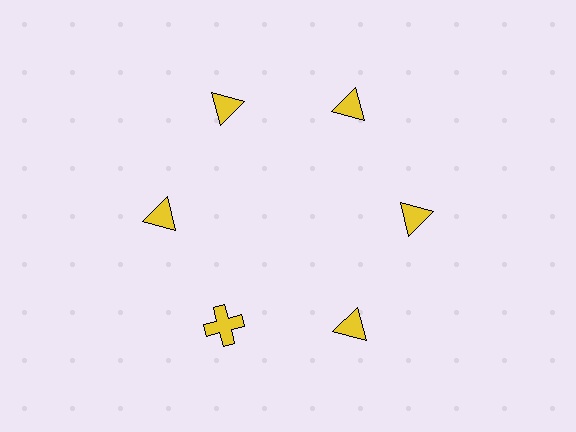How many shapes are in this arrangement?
There are 6 shapes arranged in a ring pattern.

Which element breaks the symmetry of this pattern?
The yellow cross at roughly the 7 o'clock position breaks the symmetry. All other shapes are yellow triangles.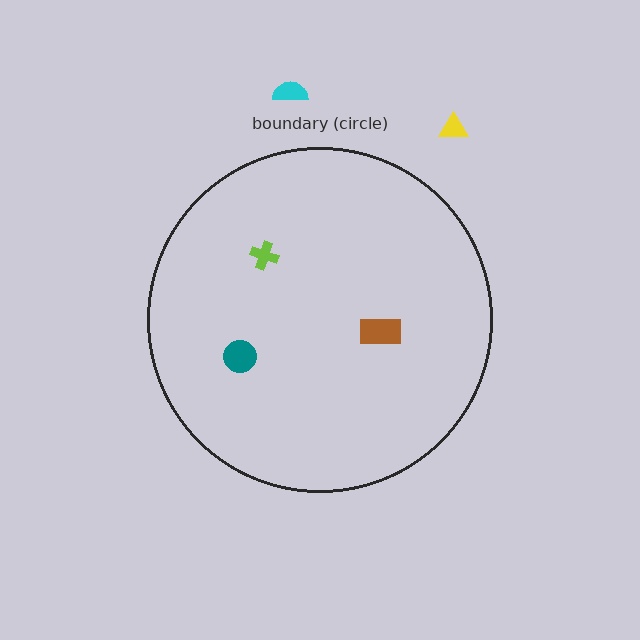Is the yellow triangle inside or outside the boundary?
Outside.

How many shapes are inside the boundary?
3 inside, 2 outside.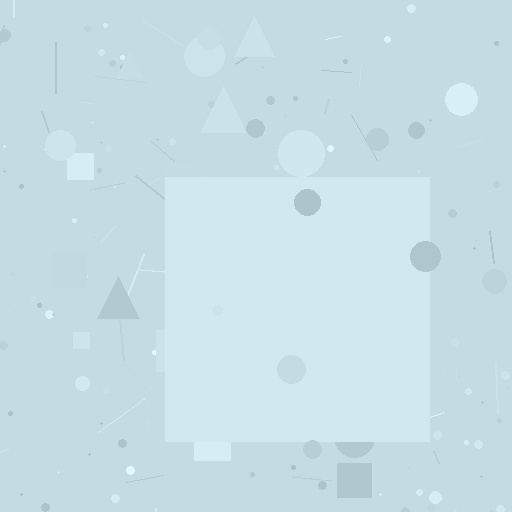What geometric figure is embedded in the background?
A square is embedded in the background.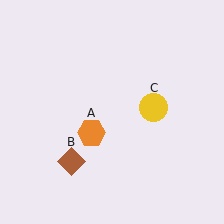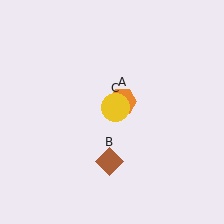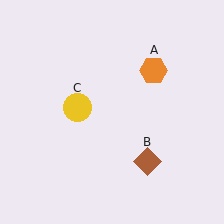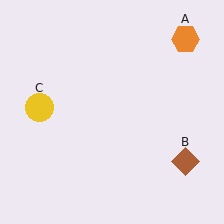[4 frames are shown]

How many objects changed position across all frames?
3 objects changed position: orange hexagon (object A), brown diamond (object B), yellow circle (object C).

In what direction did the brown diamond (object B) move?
The brown diamond (object B) moved right.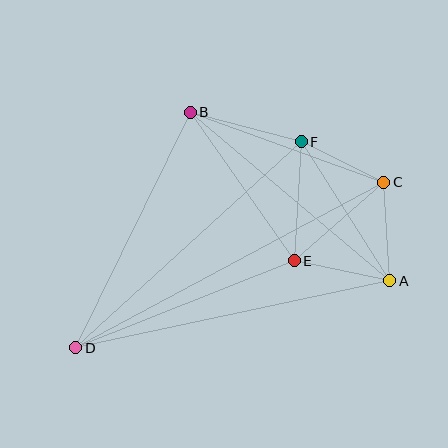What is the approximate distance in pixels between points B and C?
The distance between B and C is approximately 206 pixels.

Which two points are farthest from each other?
Points C and D are farthest from each other.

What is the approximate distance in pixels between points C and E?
The distance between C and E is approximately 119 pixels.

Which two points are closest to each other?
Points C and F are closest to each other.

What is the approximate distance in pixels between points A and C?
The distance between A and C is approximately 99 pixels.